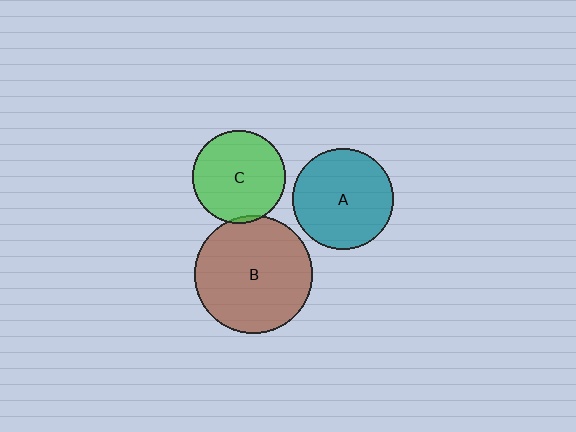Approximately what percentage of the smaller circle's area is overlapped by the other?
Approximately 5%.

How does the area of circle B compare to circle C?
Approximately 1.6 times.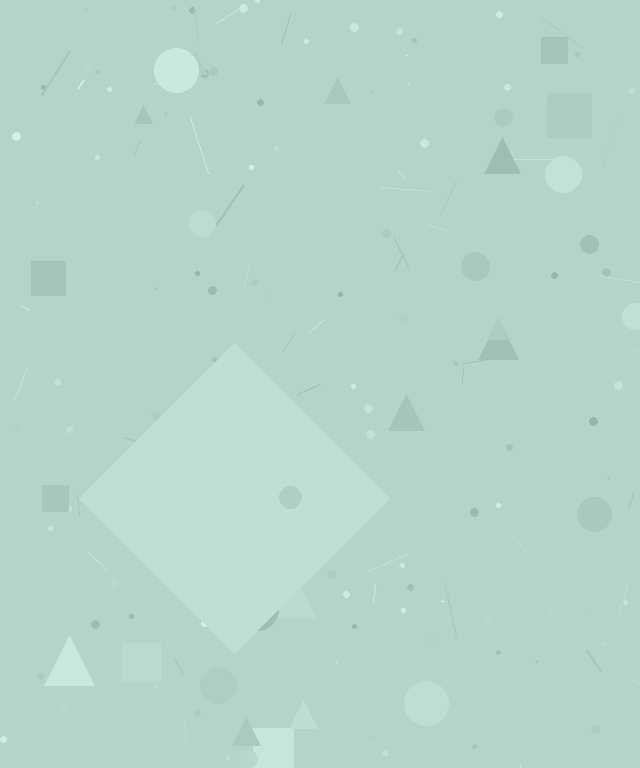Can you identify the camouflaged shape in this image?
The camouflaged shape is a diamond.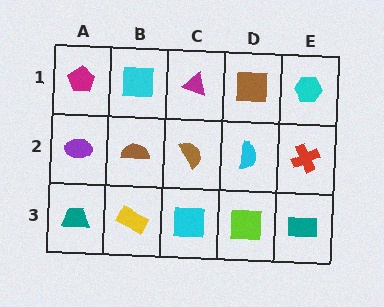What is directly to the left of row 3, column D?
A cyan square.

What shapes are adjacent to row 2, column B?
A cyan square (row 1, column B), a yellow rectangle (row 3, column B), a purple ellipse (row 2, column A), a brown semicircle (row 2, column C).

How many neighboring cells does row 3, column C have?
3.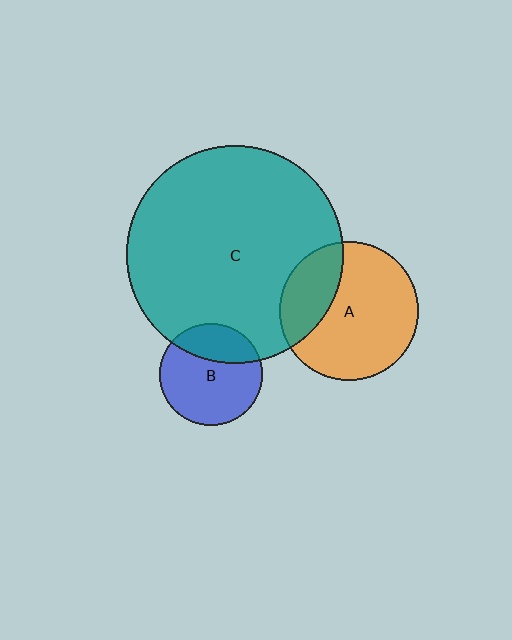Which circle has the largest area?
Circle C (teal).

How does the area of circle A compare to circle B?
Approximately 1.8 times.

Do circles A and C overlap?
Yes.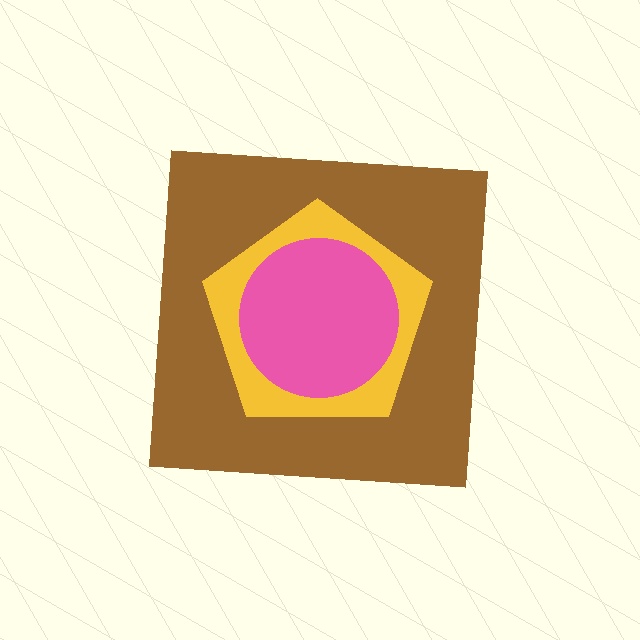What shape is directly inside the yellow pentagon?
The pink circle.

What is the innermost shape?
The pink circle.